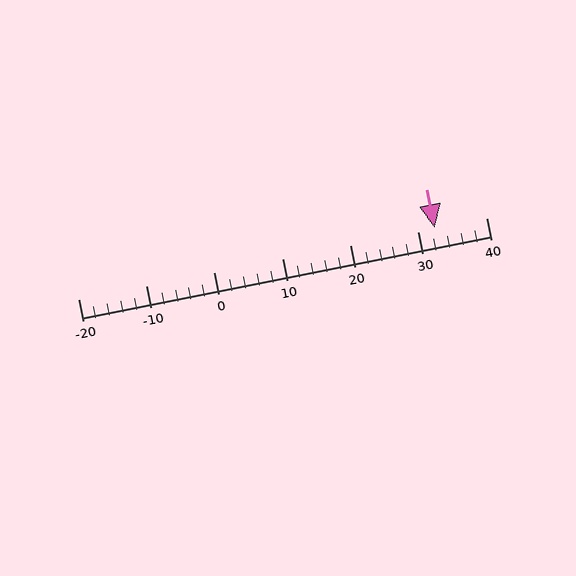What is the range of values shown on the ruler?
The ruler shows values from -20 to 40.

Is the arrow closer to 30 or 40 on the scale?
The arrow is closer to 30.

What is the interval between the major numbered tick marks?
The major tick marks are spaced 10 units apart.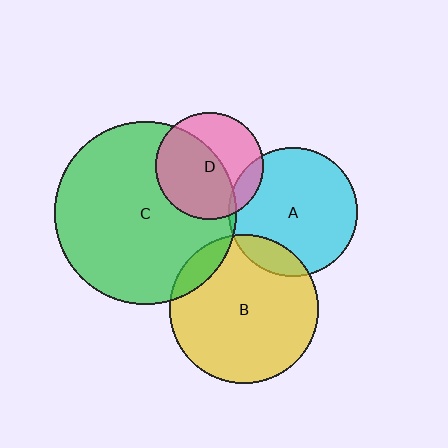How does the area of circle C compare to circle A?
Approximately 2.0 times.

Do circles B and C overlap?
Yes.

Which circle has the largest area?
Circle C (green).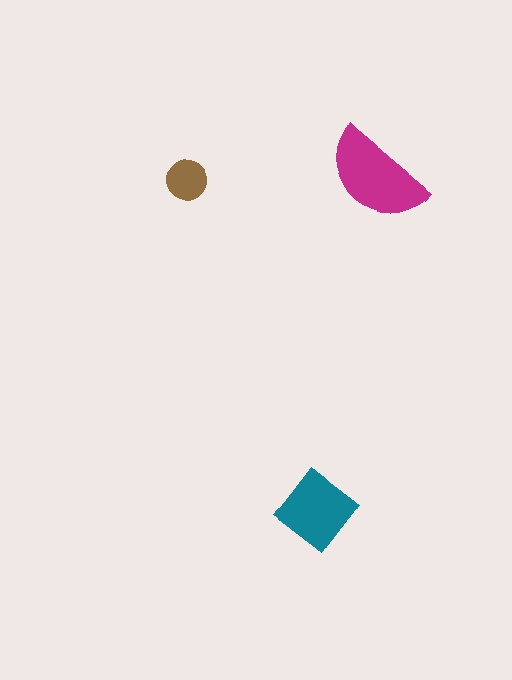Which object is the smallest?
The brown circle.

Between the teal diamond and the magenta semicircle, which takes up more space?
The magenta semicircle.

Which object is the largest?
The magenta semicircle.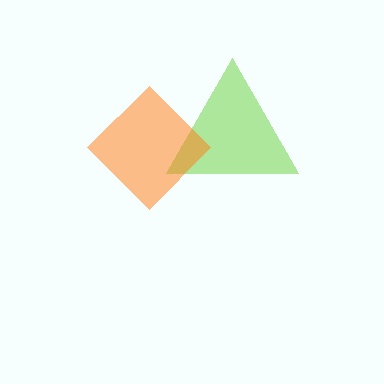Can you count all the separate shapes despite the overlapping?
Yes, there are 2 separate shapes.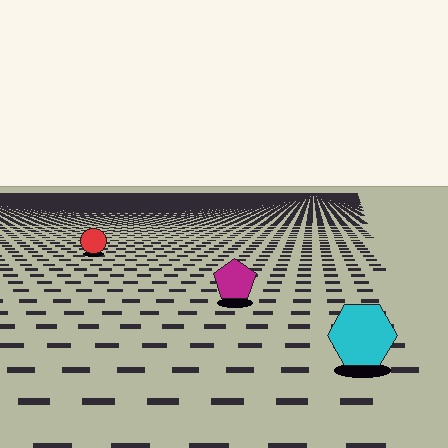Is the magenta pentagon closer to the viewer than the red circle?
Yes. The magenta pentagon is closer — you can tell from the texture gradient: the ground texture is coarser near it.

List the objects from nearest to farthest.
From nearest to farthest: the cyan hexagon, the magenta pentagon, the red circle.